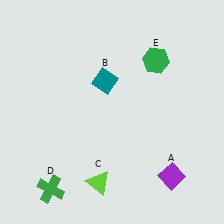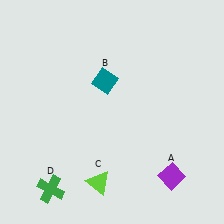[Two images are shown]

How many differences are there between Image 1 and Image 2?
There is 1 difference between the two images.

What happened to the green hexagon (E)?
The green hexagon (E) was removed in Image 2. It was in the top-right area of Image 1.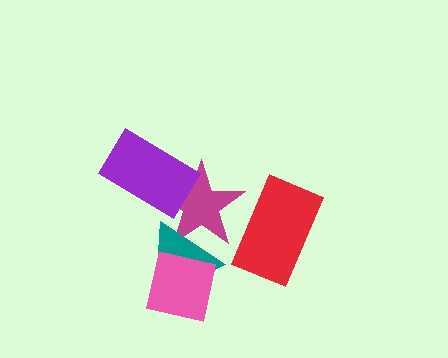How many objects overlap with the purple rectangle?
1 object overlaps with the purple rectangle.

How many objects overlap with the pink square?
1 object overlaps with the pink square.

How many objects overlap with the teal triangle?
2 objects overlap with the teal triangle.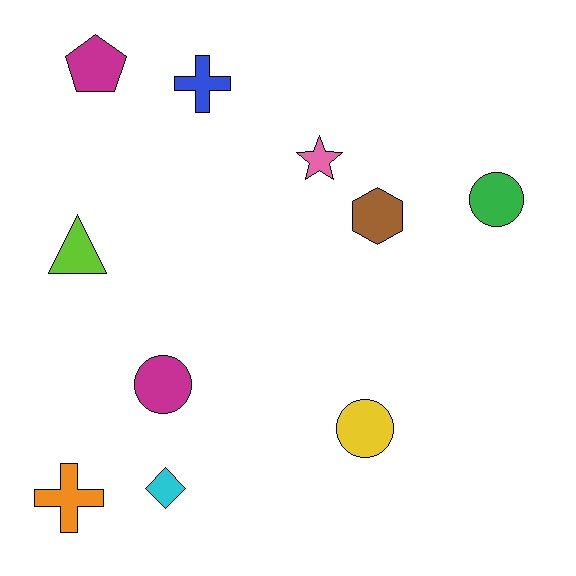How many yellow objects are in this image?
There is 1 yellow object.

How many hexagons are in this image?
There is 1 hexagon.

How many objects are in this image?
There are 10 objects.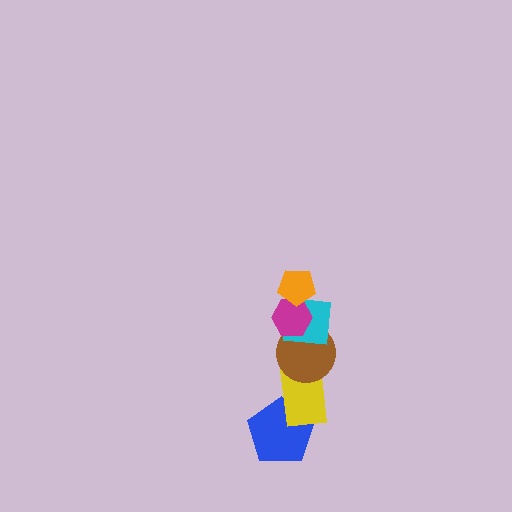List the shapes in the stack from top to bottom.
From top to bottom: the orange pentagon, the magenta hexagon, the cyan square, the brown circle, the yellow rectangle, the blue pentagon.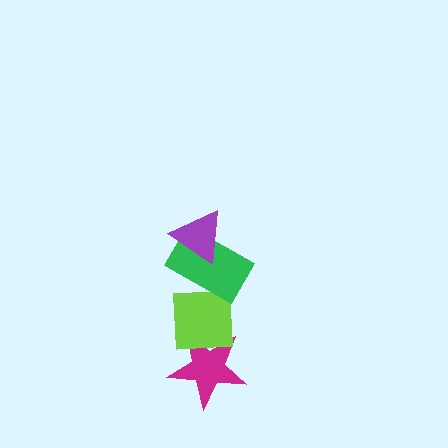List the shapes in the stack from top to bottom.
From top to bottom: the purple triangle, the green rectangle, the lime square, the magenta star.